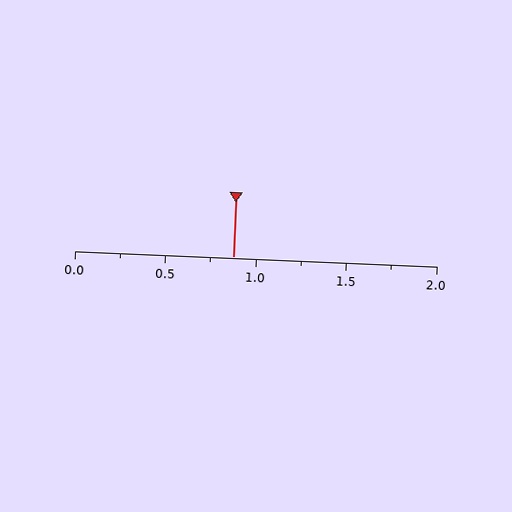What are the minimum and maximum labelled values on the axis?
The axis runs from 0.0 to 2.0.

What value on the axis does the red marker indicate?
The marker indicates approximately 0.88.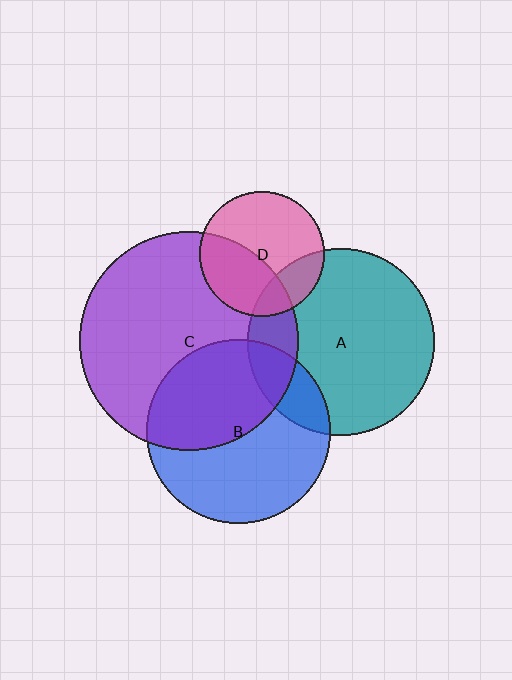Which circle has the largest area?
Circle C (purple).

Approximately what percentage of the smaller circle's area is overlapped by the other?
Approximately 45%.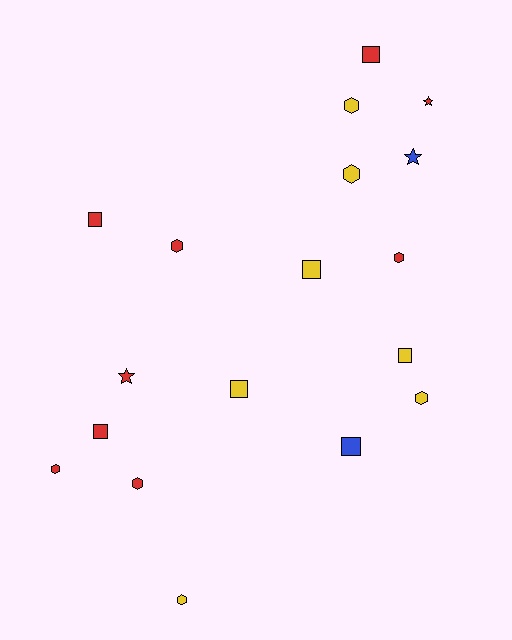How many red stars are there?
There are 2 red stars.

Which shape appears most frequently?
Hexagon, with 8 objects.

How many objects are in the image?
There are 18 objects.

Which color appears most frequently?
Red, with 9 objects.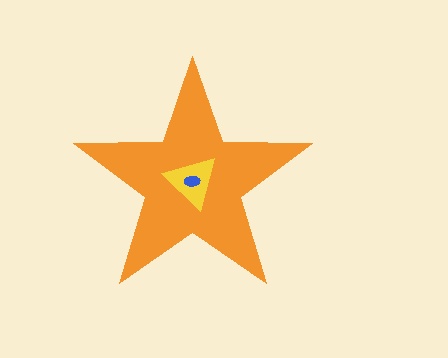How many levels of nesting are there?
3.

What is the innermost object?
The blue ellipse.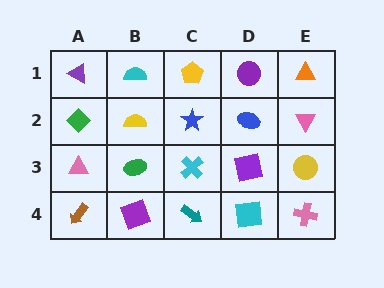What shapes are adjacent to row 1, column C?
A blue star (row 2, column C), a cyan semicircle (row 1, column B), a purple circle (row 1, column D).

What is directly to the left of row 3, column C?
A green ellipse.